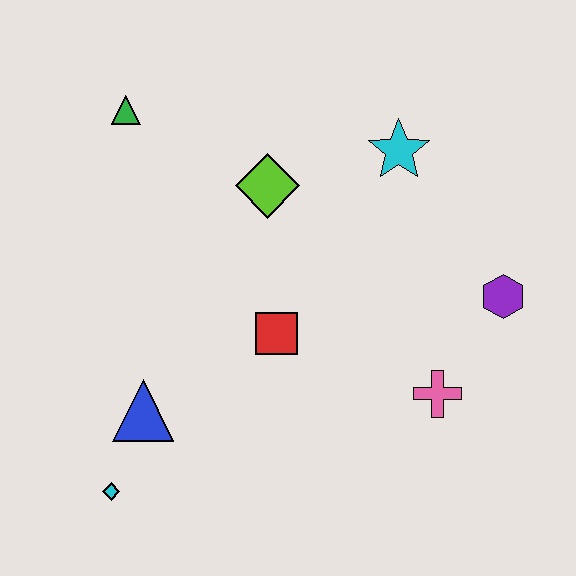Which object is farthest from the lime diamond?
The cyan diamond is farthest from the lime diamond.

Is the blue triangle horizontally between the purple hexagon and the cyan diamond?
Yes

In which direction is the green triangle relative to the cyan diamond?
The green triangle is above the cyan diamond.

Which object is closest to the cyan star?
The lime diamond is closest to the cyan star.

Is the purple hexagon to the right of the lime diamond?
Yes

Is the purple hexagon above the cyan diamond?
Yes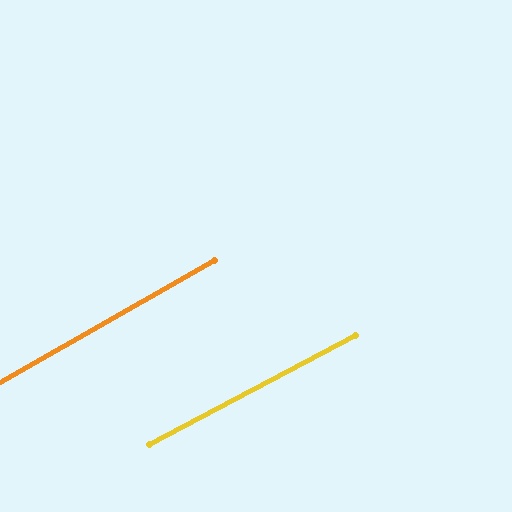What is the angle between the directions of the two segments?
Approximately 2 degrees.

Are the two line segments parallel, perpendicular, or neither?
Parallel — their directions differ by only 1.6°.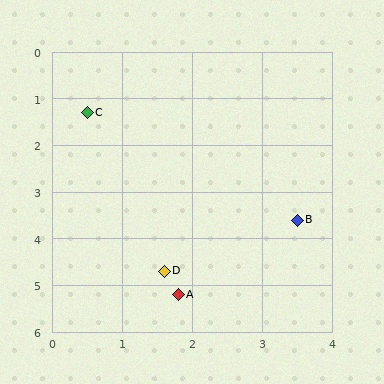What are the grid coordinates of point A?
Point A is at approximately (1.8, 5.2).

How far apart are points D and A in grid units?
Points D and A are about 0.5 grid units apart.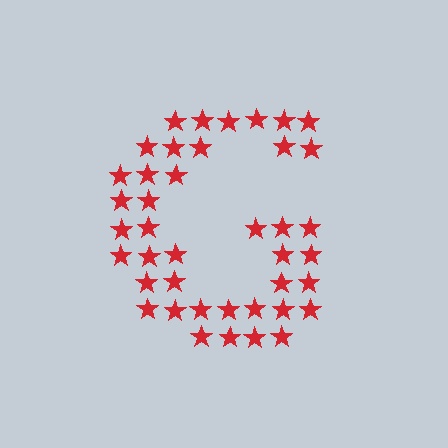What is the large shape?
The large shape is the letter G.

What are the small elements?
The small elements are stars.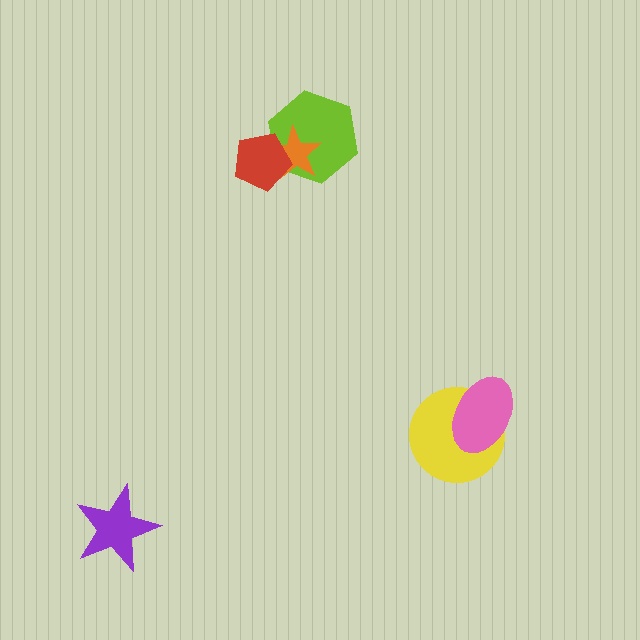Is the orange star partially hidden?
Yes, it is partially covered by another shape.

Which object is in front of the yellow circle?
The pink ellipse is in front of the yellow circle.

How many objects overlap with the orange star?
2 objects overlap with the orange star.